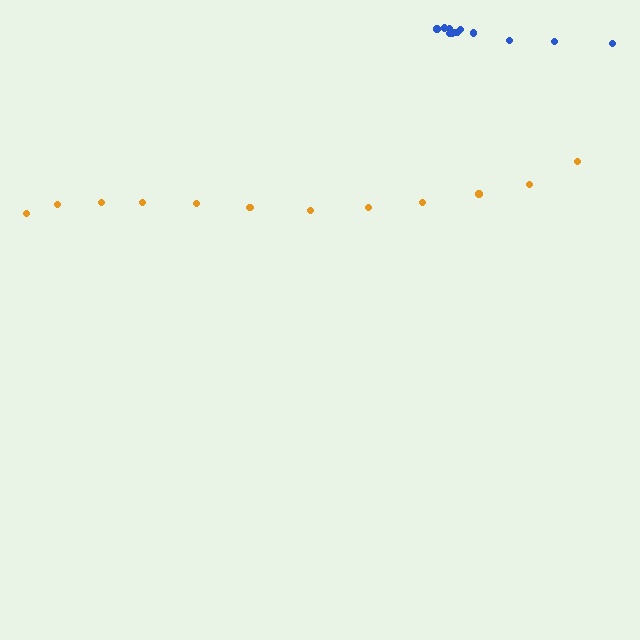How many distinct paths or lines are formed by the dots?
There are 2 distinct paths.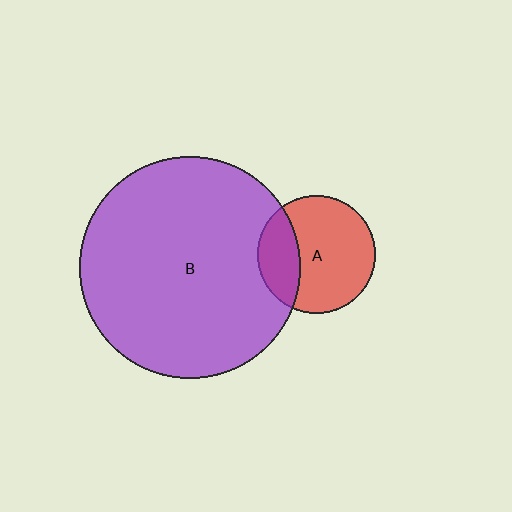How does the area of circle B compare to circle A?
Approximately 3.5 times.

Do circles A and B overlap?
Yes.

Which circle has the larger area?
Circle B (purple).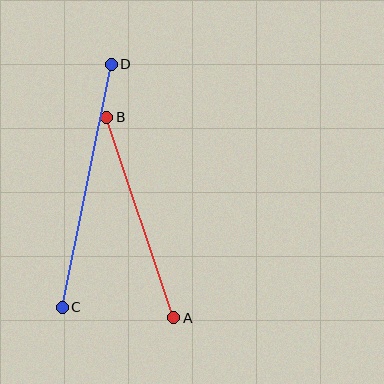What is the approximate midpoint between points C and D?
The midpoint is at approximately (87, 186) pixels.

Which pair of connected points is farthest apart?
Points C and D are farthest apart.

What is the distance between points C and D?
The distance is approximately 248 pixels.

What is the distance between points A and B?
The distance is approximately 212 pixels.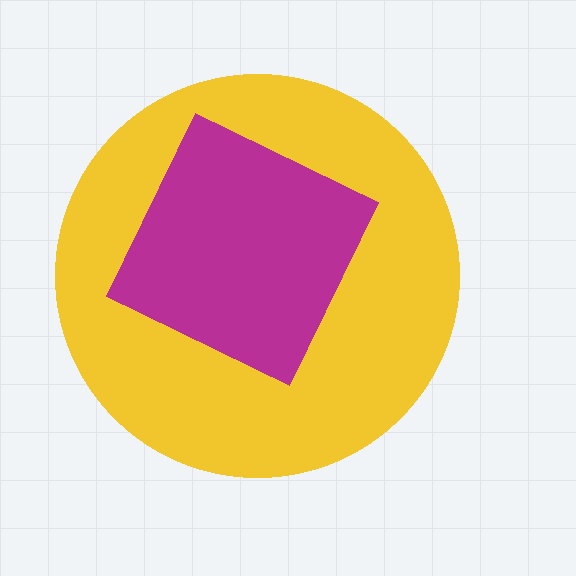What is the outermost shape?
The yellow circle.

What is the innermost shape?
The magenta diamond.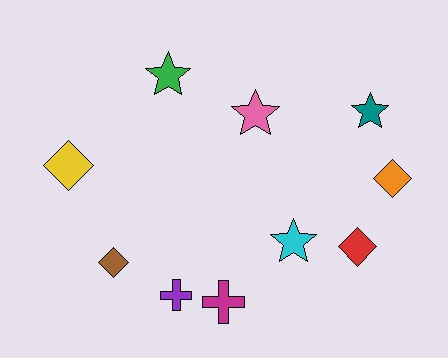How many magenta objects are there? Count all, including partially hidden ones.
There is 1 magenta object.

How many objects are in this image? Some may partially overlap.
There are 10 objects.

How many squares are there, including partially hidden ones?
There are no squares.